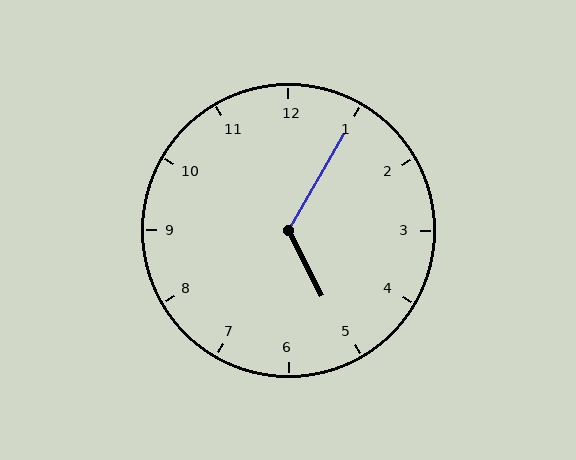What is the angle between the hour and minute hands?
Approximately 122 degrees.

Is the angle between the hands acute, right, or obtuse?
It is obtuse.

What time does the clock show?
5:05.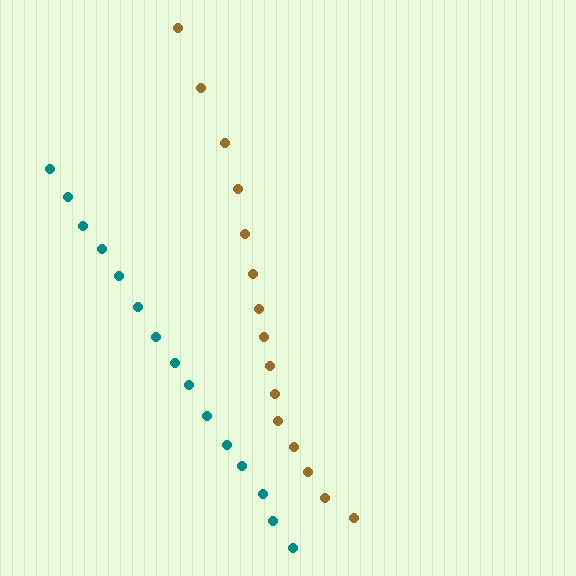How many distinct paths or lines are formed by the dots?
There are 2 distinct paths.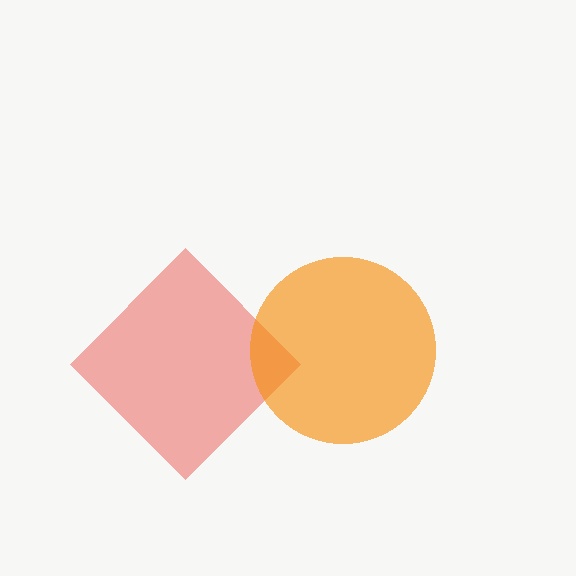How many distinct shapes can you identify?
There are 2 distinct shapes: a red diamond, an orange circle.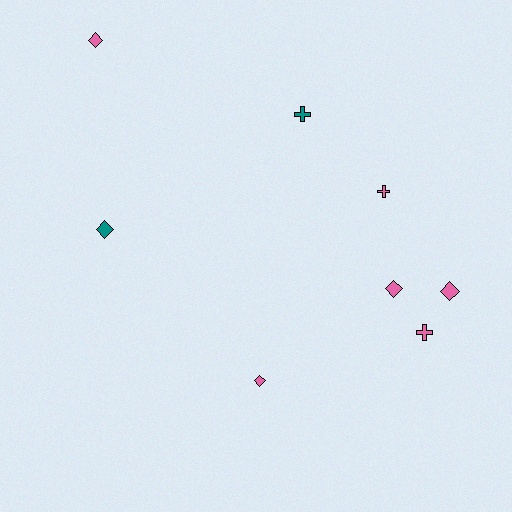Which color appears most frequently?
Pink, with 6 objects.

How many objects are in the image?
There are 8 objects.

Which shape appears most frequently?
Diamond, with 5 objects.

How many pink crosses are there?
There are 2 pink crosses.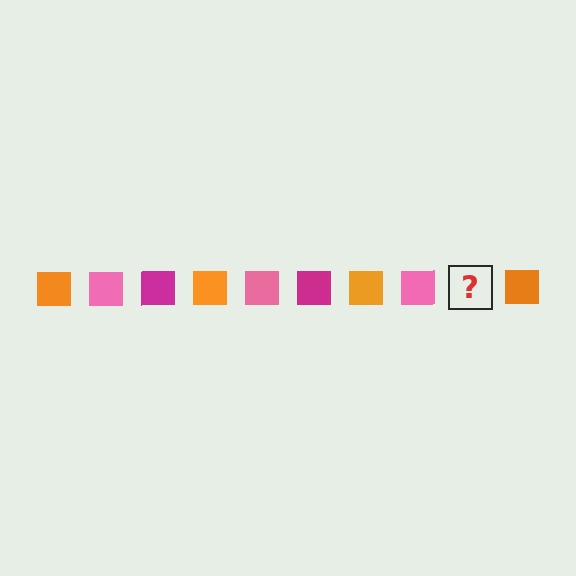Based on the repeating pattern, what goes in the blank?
The blank should be a magenta square.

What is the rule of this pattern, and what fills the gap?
The rule is that the pattern cycles through orange, pink, magenta squares. The gap should be filled with a magenta square.